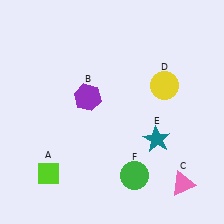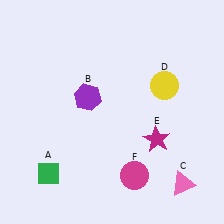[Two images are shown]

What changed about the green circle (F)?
In Image 1, F is green. In Image 2, it changed to magenta.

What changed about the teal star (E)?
In Image 1, E is teal. In Image 2, it changed to magenta.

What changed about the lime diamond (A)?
In Image 1, A is lime. In Image 2, it changed to green.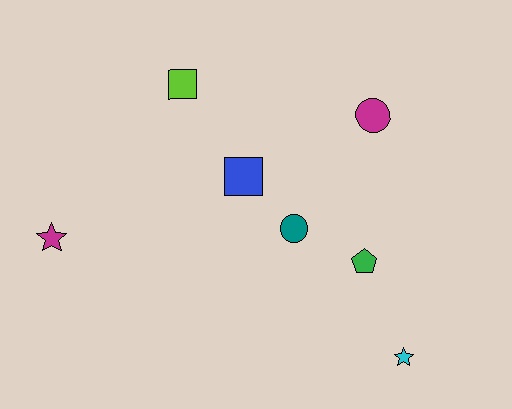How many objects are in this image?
There are 7 objects.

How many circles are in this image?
There are 2 circles.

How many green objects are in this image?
There is 1 green object.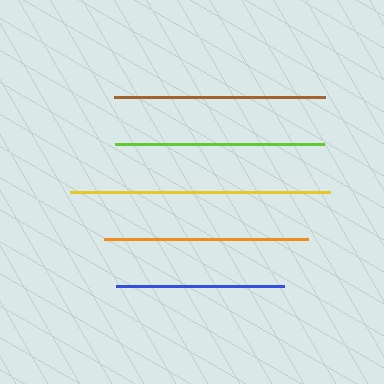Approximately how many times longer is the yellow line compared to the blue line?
The yellow line is approximately 1.5 times the length of the blue line.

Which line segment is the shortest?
The blue line is the shortest at approximately 168 pixels.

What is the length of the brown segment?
The brown segment is approximately 211 pixels long.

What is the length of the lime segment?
The lime segment is approximately 209 pixels long.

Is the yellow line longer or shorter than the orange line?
The yellow line is longer than the orange line.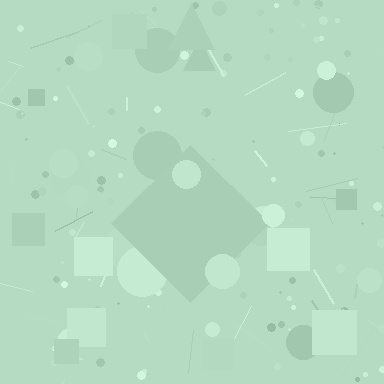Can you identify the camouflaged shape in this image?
The camouflaged shape is a diamond.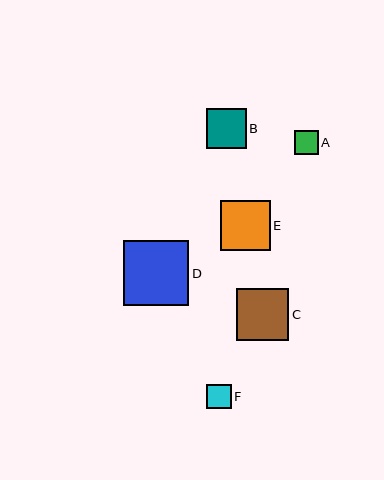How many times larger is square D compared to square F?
Square D is approximately 2.7 times the size of square F.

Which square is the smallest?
Square A is the smallest with a size of approximately 23 pixels.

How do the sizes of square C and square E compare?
Square C and square E are approximately the same size.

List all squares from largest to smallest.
From largest to smallest: D, C, E, B, F, A.